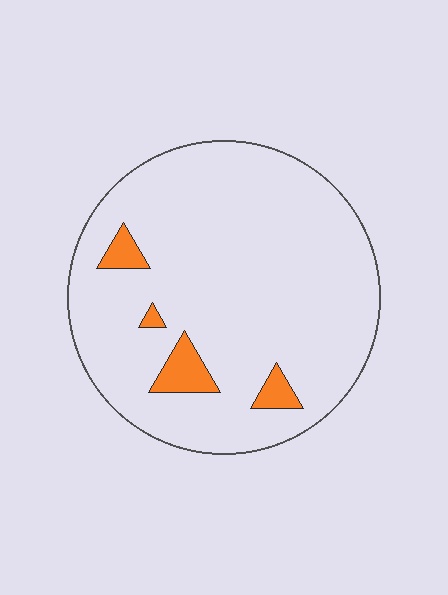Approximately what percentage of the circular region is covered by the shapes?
Approximately 5%.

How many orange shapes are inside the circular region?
4.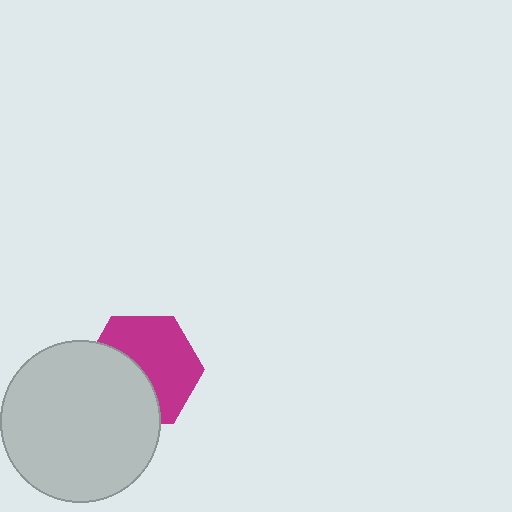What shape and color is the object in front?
The object in front is a light gray circle.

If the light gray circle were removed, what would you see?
You would see the complete magenta hexagon.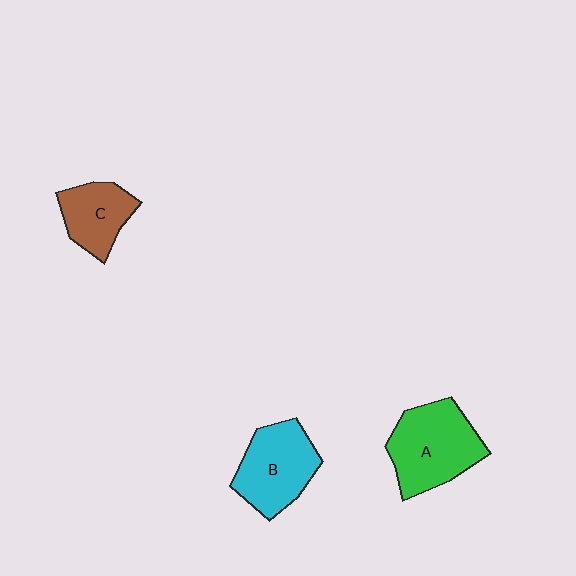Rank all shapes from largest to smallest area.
From largest to smallest: A (green), B (cyan), C (brown).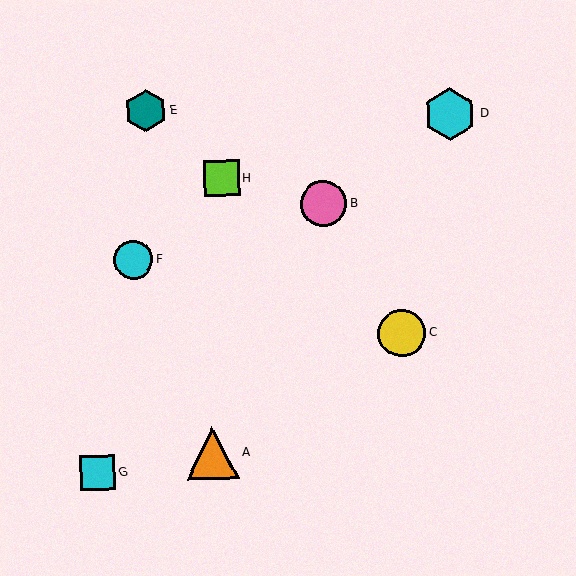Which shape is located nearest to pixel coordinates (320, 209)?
The pink circle (labeled B) at (324, 204) is nearest to that location.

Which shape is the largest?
The cyan hexagon (labeled D) is the largest.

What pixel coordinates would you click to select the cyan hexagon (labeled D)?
Click at (450, 114) to select the cyan hexagon D.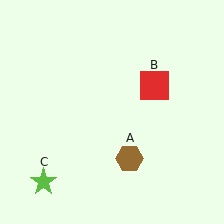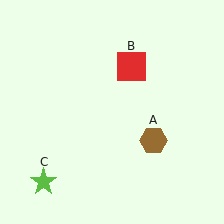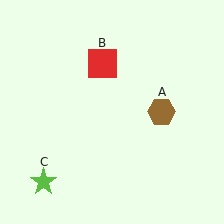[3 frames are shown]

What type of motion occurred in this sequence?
The brown hexagon (object A), red square (object B) rotated counterclockwise around the center of the scene.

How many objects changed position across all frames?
2 objects changed position: brown hexagon (object A), red square (object B).